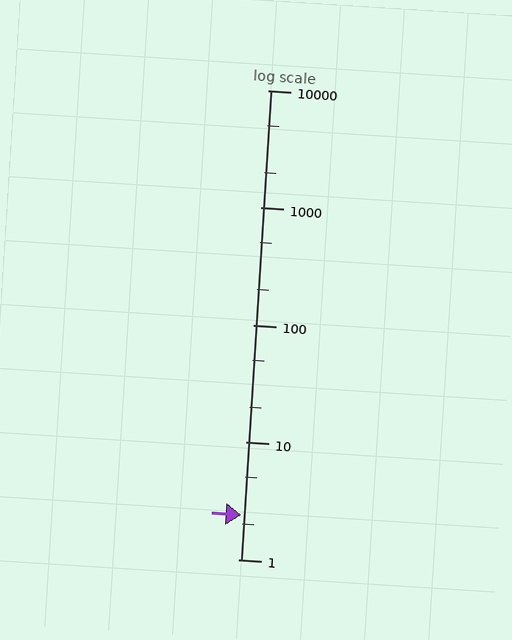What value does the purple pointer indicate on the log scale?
The pointer indicates approximately 2.4.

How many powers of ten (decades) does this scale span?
The scale spans 4 decades, from 1 to 10000.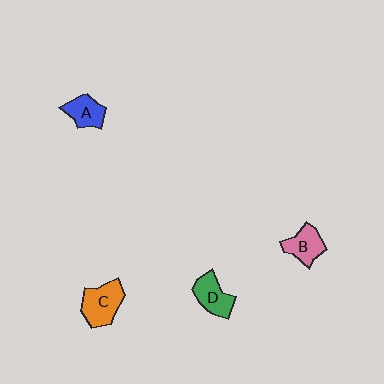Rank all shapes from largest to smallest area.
From largest to smallest: C (orange), D (green), B (pink), A (blue).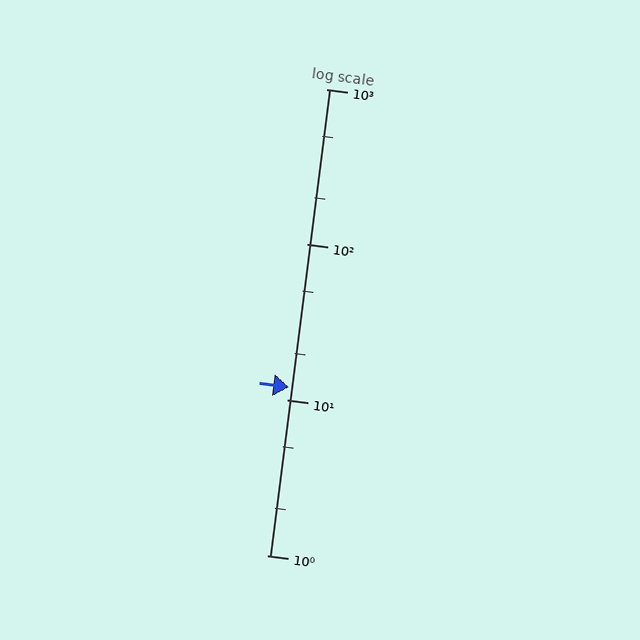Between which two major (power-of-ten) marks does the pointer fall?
The pointer is between 10 and 100.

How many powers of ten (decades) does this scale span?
The scale spans 3 decades, from 1 to 1000.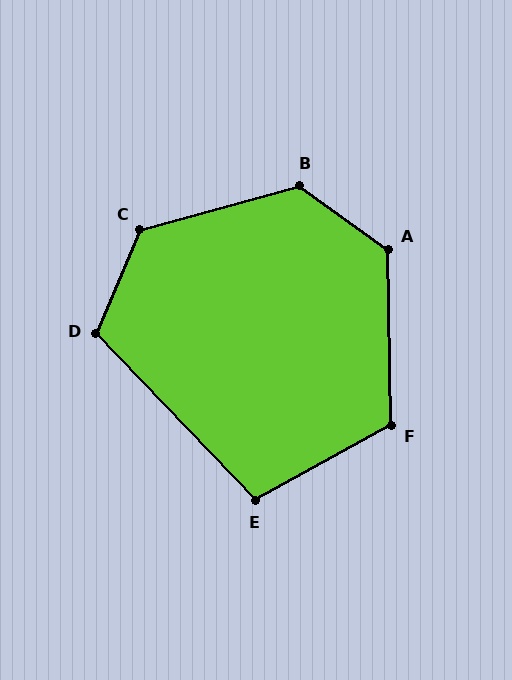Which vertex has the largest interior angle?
B, at approximately 129 degrees.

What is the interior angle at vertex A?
Approximately 127 degrees (obtuse).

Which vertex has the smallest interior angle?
E, at approximately 105 degrees.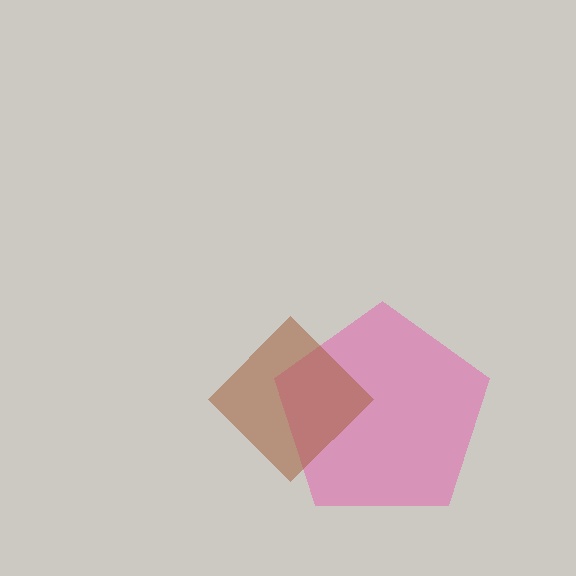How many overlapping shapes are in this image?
There are 2 overlapping shapes in the image.